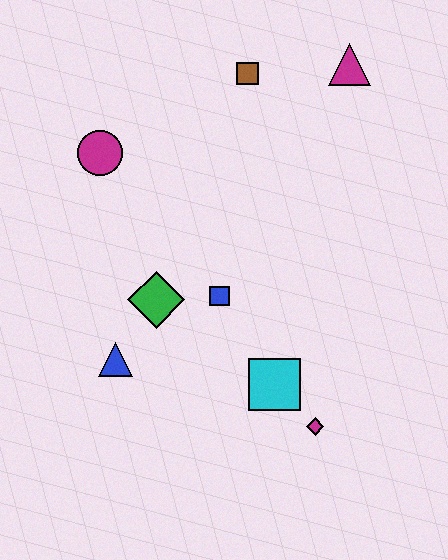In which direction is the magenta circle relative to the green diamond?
The magenta circle is above the green diamond.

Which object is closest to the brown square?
The magenta triangle is closest to the brown square.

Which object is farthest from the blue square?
The magenta triangle is farthest from the blue square.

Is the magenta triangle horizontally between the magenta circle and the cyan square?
No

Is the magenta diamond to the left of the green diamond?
No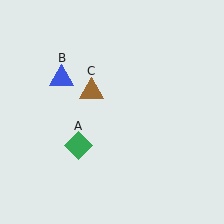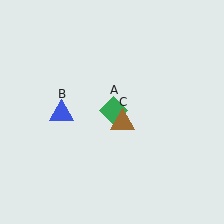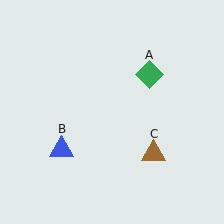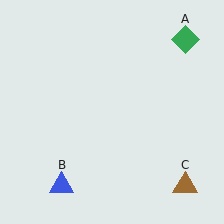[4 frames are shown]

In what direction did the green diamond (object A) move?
The green diamond (object A) moved up and to the right.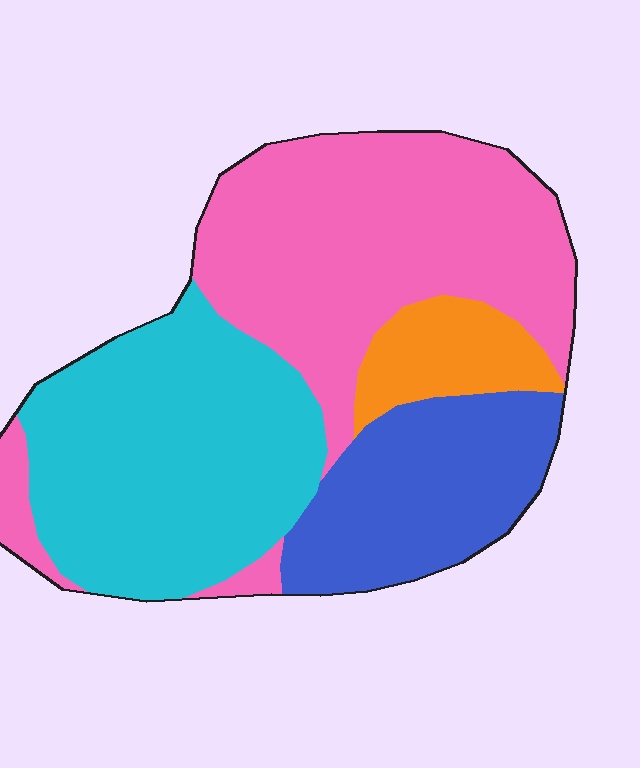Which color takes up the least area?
Orange, at roughly 10%.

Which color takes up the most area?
Pink, at roughly 40%.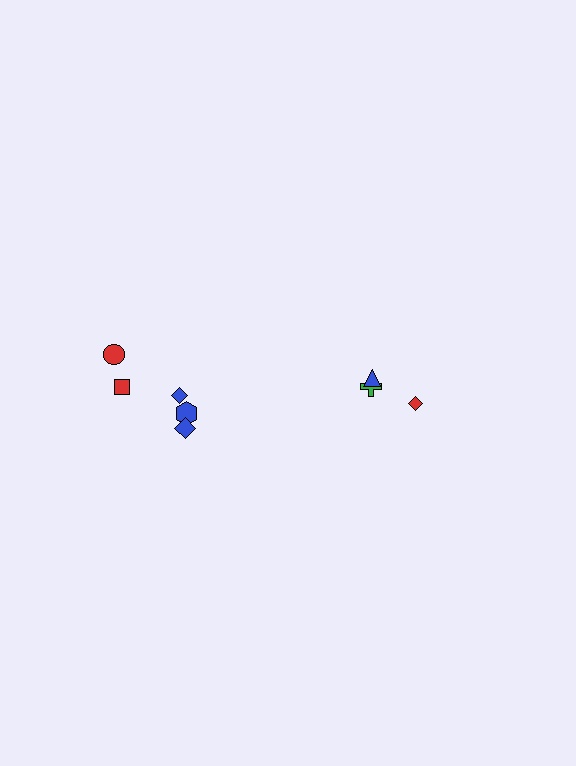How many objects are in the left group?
There are 5 objects.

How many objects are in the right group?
There are 3 objects.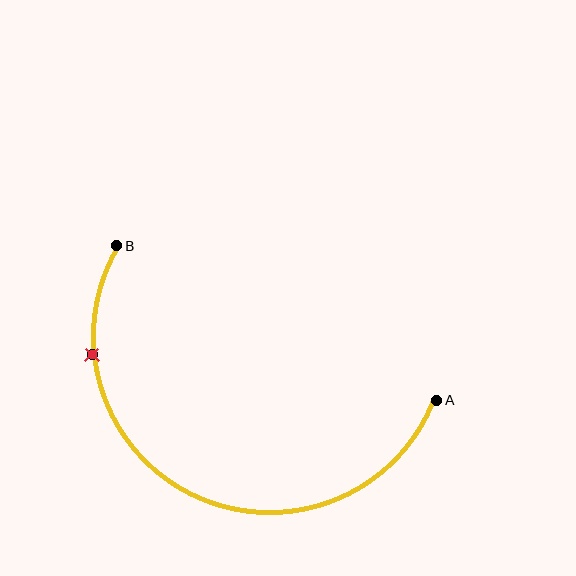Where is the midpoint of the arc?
The arc midpoint is the point on the curve farthest from the straight line joining A and B. It sits below that line.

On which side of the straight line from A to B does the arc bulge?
The arc bulges below the straight line connecting A and B.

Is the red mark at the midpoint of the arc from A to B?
No. The red mark lies on the arc but is closer to endpoint B. The arc midpoint would be at the point on the curve equidistant along the arc from both A and B.